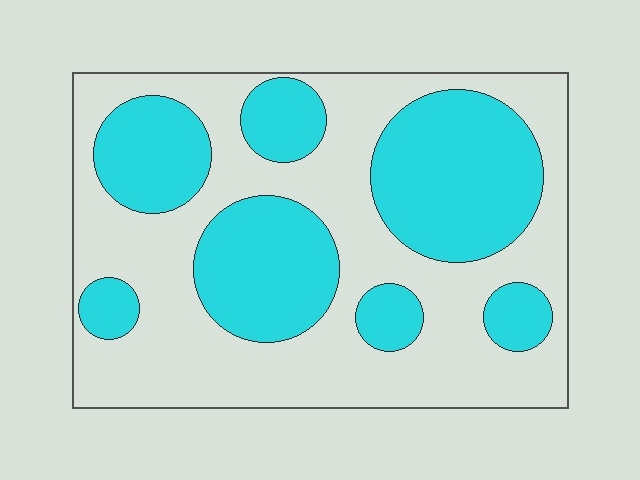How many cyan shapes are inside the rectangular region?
7.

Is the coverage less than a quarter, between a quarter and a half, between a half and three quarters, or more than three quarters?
Between a quarter and a half.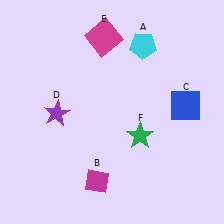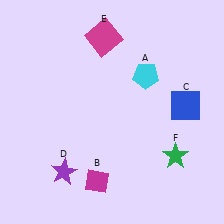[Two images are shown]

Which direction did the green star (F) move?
The green star (F) moved right.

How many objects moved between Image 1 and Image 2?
3 objects moved between the two images.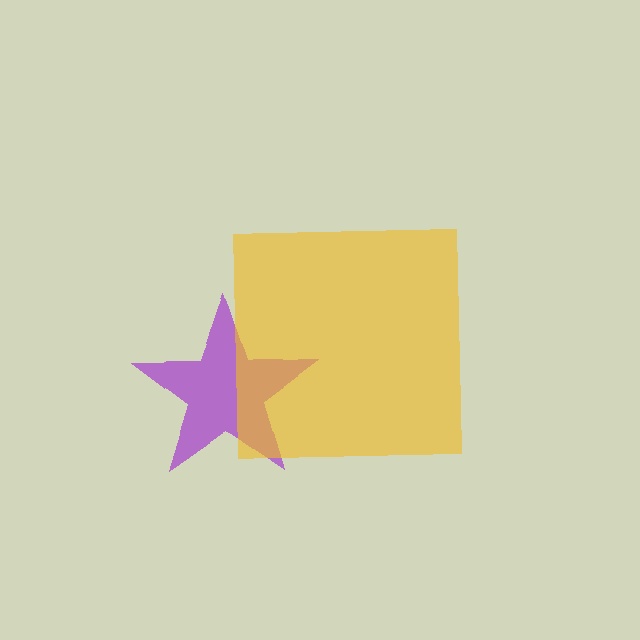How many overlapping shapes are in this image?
There are 2 overlapping shapes in the image.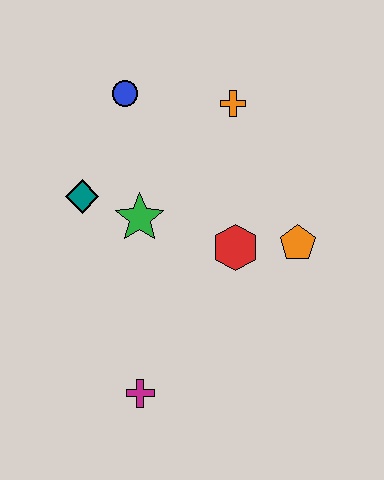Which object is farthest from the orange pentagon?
The blue circle is farthest from the orange pentagon.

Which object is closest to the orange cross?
The blue circle is closest to the orange cross.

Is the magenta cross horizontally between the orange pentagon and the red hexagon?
No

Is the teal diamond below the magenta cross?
No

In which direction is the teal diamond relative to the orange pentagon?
The teal diamond is to the left of the orange pentagon.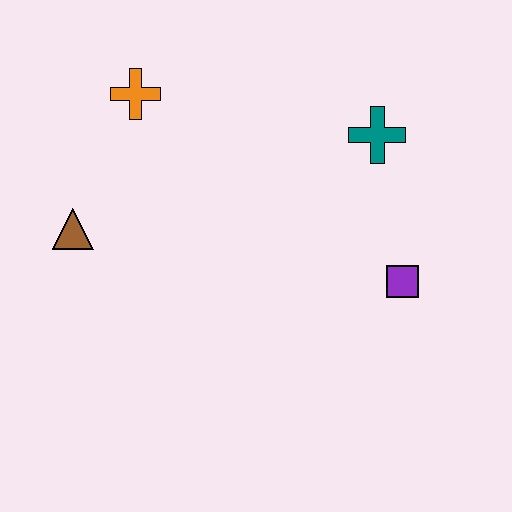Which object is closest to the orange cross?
The brown triangle is closest to the orange cross.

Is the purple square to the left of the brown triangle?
No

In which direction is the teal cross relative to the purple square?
The teal cross is above the purple square.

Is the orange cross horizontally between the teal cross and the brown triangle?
Yes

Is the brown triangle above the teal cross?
No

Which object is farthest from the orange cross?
The purple square is farthest from the orange cross.